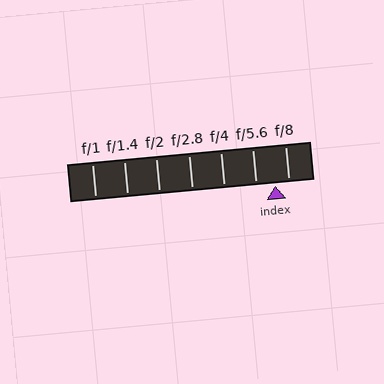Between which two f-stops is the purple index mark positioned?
The index mark is between f/5.6 and f/8.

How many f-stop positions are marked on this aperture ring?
There are 7 f-stop positions marked.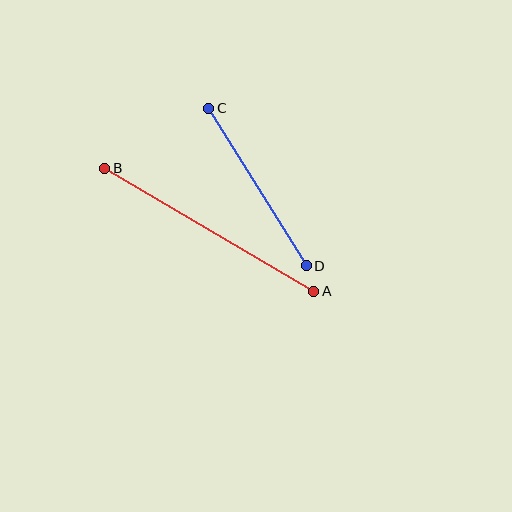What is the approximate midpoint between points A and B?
The midpoint is at approximately (209, 230) pixels.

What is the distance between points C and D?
The distance is approximately 185 pixels.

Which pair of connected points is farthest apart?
Points A and B are farthest apart.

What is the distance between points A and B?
The distance is approximately 243 pixels.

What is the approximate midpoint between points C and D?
The midpoint is at approximately (258, 187) pixels.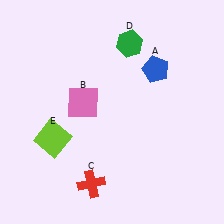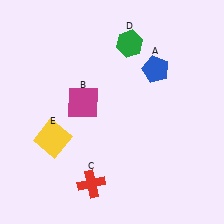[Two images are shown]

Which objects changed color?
B changed from pink to magenta. E changed from lime to yellow.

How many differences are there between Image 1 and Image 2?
There are 2 differences between the two images.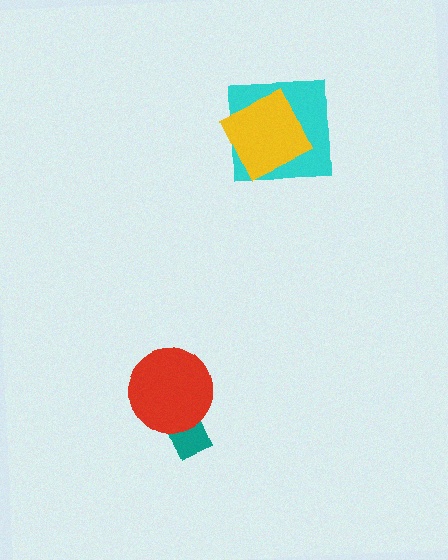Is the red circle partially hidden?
No, no other shape covers it.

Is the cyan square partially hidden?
Yes, it is partially covered by another shape.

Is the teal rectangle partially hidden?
Yes, it is partially covered by another shape.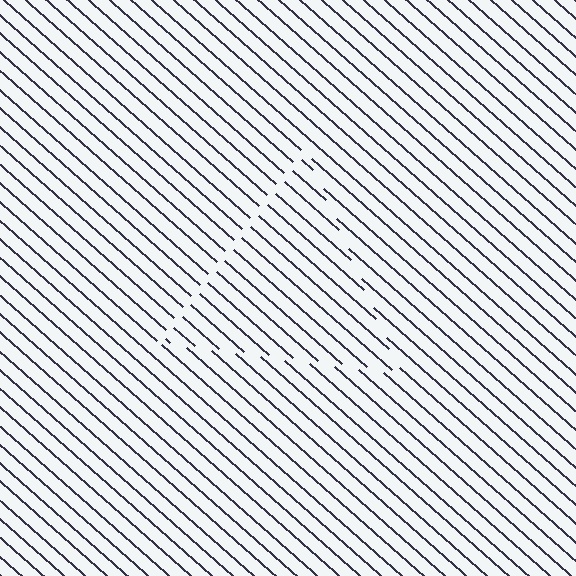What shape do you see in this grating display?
An illusory triangle. The interior of the shape contains the same grating, shifted by half a period — the contour is defined by the phase discontinuity where line-ends from the inner and outer gratings abut.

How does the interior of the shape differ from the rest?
The interior of the shape contains the same grating, shifted by half a period — the contour is defined by the phase discontinuity where line-ends from the inner and outer gratings abut.